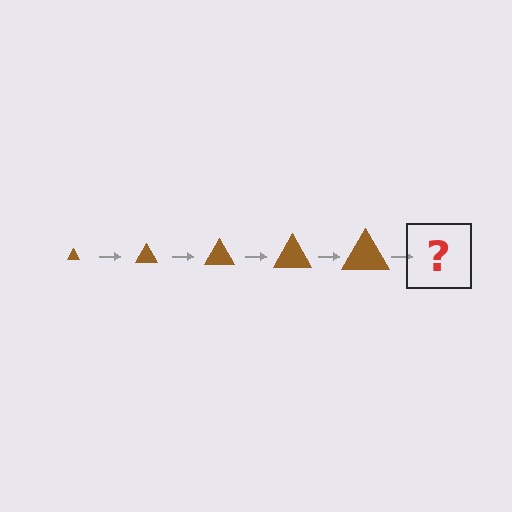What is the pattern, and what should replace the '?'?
The pattern is that the triangle gets progressively larger each step. The '?' should be a brown triangle, larger than the previous one.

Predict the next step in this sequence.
The next step is a brown triangle, larger than the previous one.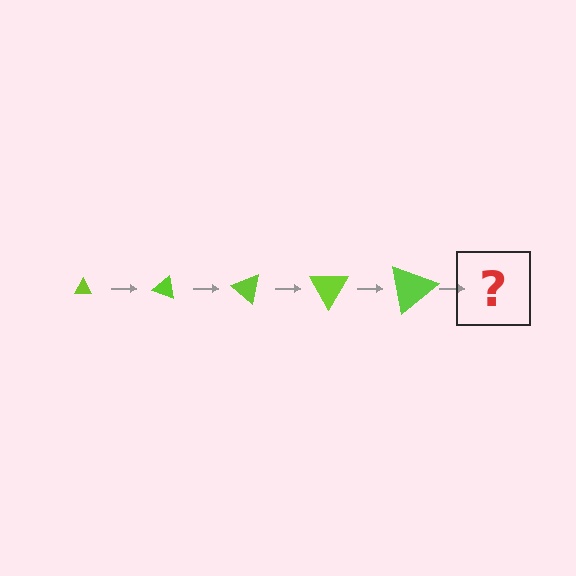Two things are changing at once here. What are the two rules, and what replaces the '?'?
The two rules are that the triangle grows larger each step and it rotates 20 degrees each step. The '?' should be a triangle, larger than the previous one and rotated 100 degrees from the start.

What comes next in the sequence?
The next element should be a triangle, larger than the previous one and rotated 100 degrees from the start.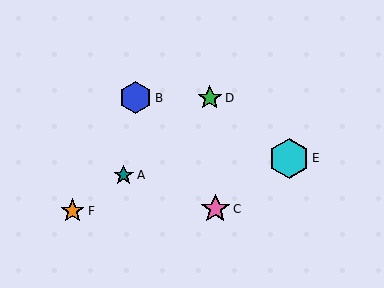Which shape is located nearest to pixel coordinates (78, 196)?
The orange star (labeled F) at (73, 211) is nearest to that location.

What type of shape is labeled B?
Shape B is a blue hexagon.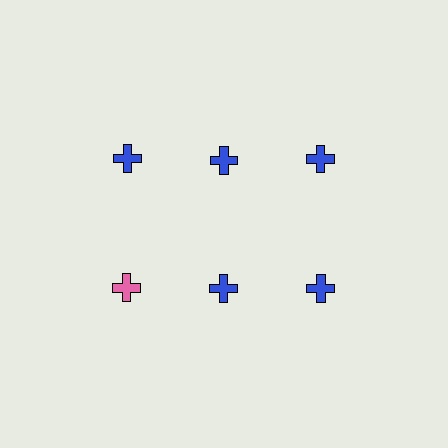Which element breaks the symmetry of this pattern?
The pink cross in the second row, leftmost column breaks the symmetry. All other shapes are blue crosses.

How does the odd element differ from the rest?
It has a different color: pink instead of blue.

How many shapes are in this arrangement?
There are 6 shapes arranged in a grid pattern.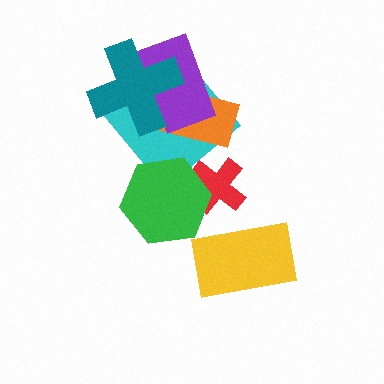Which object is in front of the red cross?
The green hexagon is in front of the red cross.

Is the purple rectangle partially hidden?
Yes, it is partially covered by another shape.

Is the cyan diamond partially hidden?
Yes, it is partially covered by another shape.